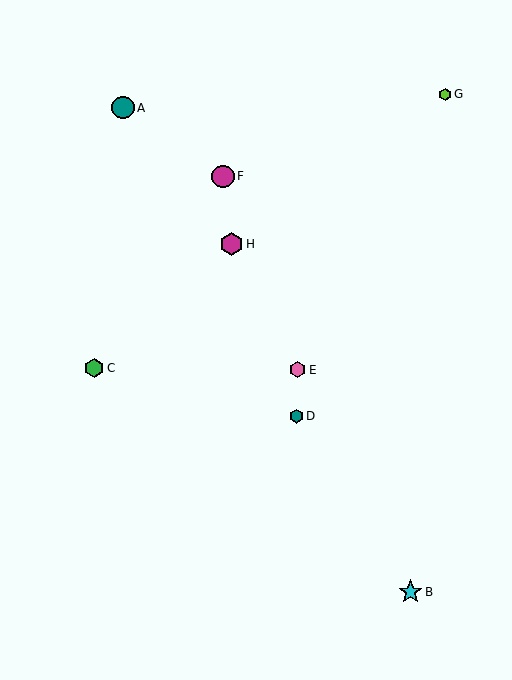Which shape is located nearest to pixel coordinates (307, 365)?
The pink hexagon (labeled E) at (298, 370) is nearest to that location.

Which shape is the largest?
The cyan star (labeled B) is the largest.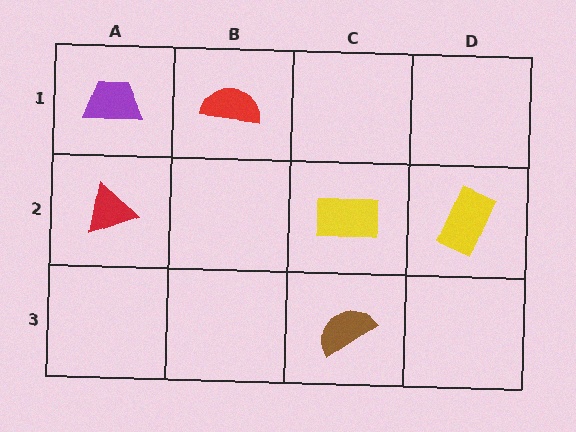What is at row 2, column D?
A yellow rectangle.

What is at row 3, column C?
A brown semicircle.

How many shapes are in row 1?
2 shapes.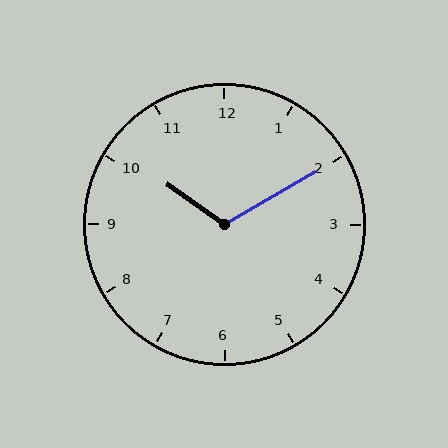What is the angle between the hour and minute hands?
Approximately 115 degrees.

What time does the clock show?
10:10.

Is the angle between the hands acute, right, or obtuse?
It is obtuse.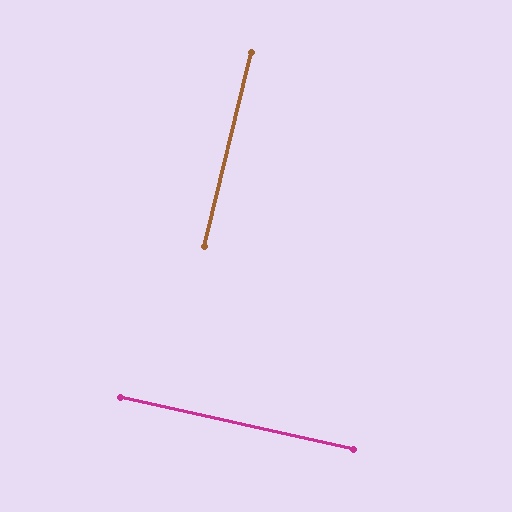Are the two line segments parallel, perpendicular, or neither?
Perpendicular — they meet at approximately 89°.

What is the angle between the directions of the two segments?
Approximately 89 degrees.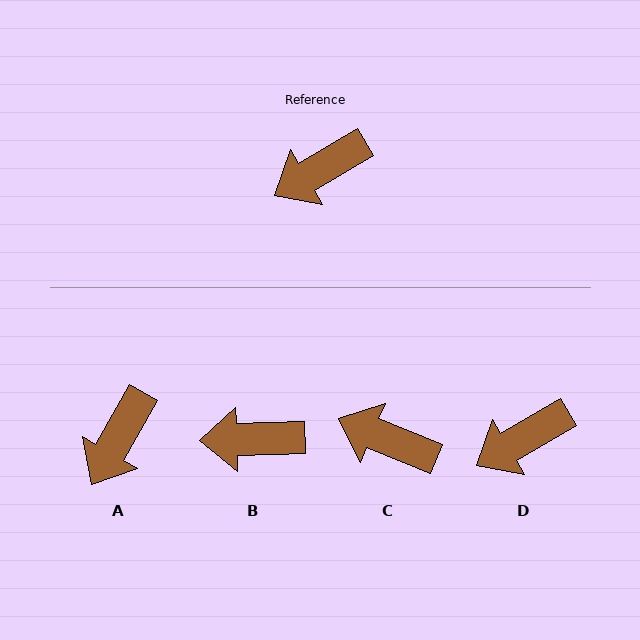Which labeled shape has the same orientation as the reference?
D.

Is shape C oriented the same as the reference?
No, it is off by about 53 degrees.